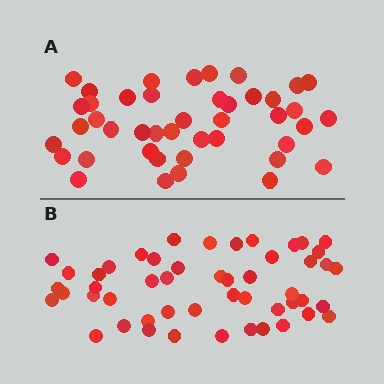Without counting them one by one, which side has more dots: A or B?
Region B (the bottom region) has more dots.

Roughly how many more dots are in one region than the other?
Region B has roughly 8 or so more dots than region A.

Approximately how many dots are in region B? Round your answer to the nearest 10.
About 50 dots.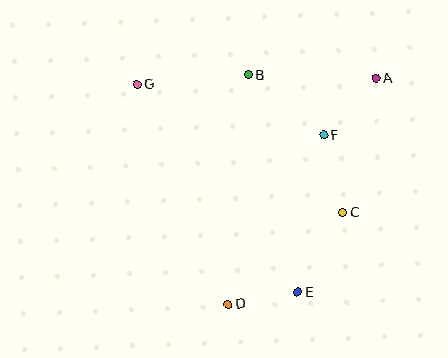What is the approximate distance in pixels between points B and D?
The distance between B and D is approximately 230 pixels.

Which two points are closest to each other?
Points D and E are closest to each other.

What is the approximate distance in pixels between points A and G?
The distance between A and G is approximately 239 pixels.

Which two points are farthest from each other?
Points A and D are farthest from each other.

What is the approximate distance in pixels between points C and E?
The distance between C and E is approximately 92 pixels.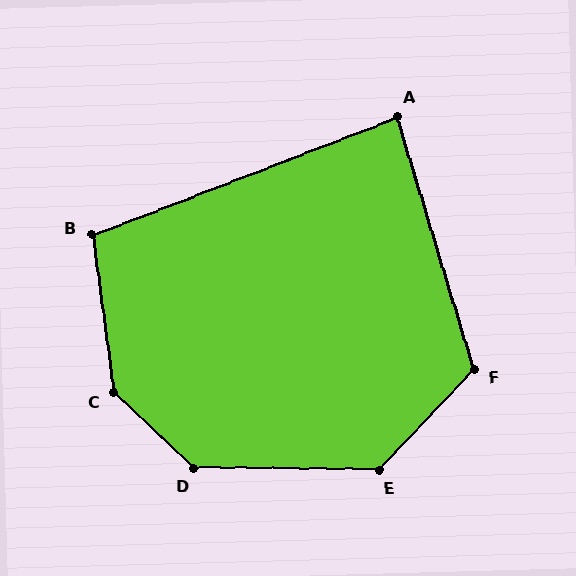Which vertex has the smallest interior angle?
A, at approximately 86 degrees.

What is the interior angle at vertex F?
Approximately 120 degrees (obtuse).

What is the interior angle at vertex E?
Approximately 133 degrees (obtuse).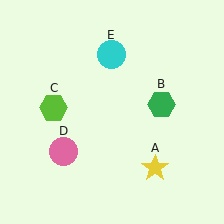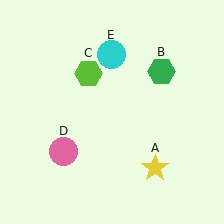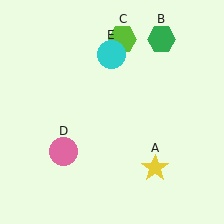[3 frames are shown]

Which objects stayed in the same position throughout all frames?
Yellow star (object A) and pink circle (object D) and cyan circle (object E) remained stationary.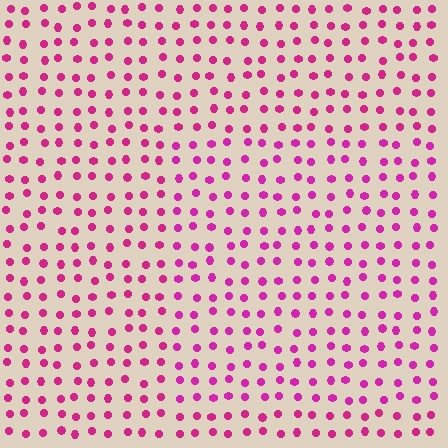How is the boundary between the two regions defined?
The boundary is defined purely by a slight shift in hue (about 13 degrees). Spacing, size, and orientation are identical on both sides.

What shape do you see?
I see a rectangle.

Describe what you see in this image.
The image is filled with small magenta elements in a uniform arrangement. A rectangle-shaped region is visible where the elements are tinted to a slightly different hue, forming a subtle color boundary.